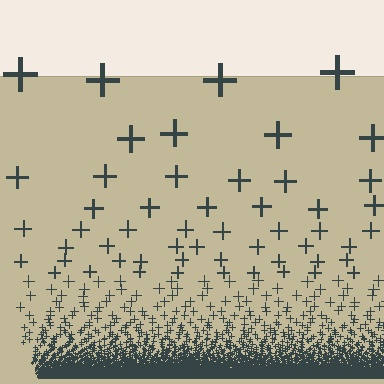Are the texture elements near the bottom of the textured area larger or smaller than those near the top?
Smaller. The gradient is inverted — elements near the bottom are smaller and denser.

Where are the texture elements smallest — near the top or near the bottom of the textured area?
Near the bottom.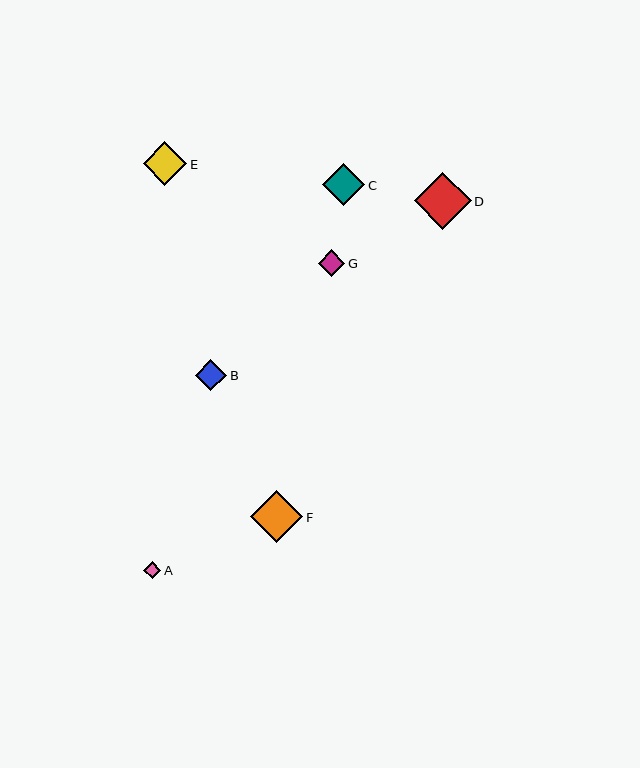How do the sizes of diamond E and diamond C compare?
Diamond E and diamond C are approximately the same size.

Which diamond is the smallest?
Diamond A is the smallest with a size of approximately 17 pixels.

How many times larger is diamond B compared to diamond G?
Diamond B is approximately 1.2 times the size of diamond G.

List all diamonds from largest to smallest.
From largest to smallest: D, F, E, C, B, G, A.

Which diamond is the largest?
Diamond D is the largest with a size of approximately 57 pixels.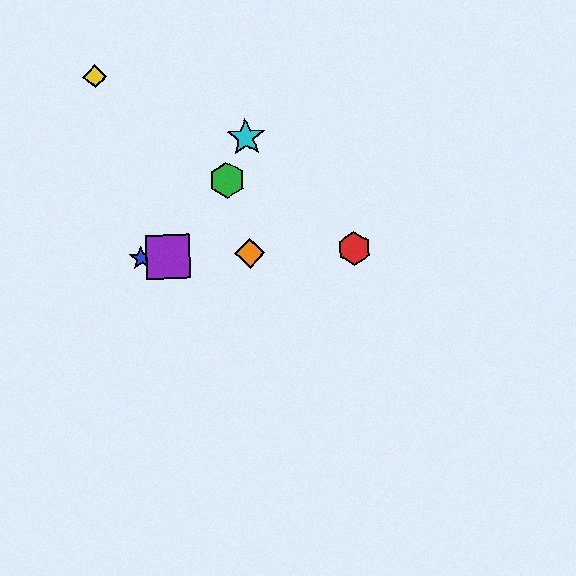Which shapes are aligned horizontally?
The red hexagon, the blue star, the purple square, the orange diamond are aligned horizontally.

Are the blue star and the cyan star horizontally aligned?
No, the blue star is at y≈258 and the cyan star is at y≈137.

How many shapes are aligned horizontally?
4 shapes (the red hexagon, the blue star, the purple square, the orange diamond) are aligned horizontally.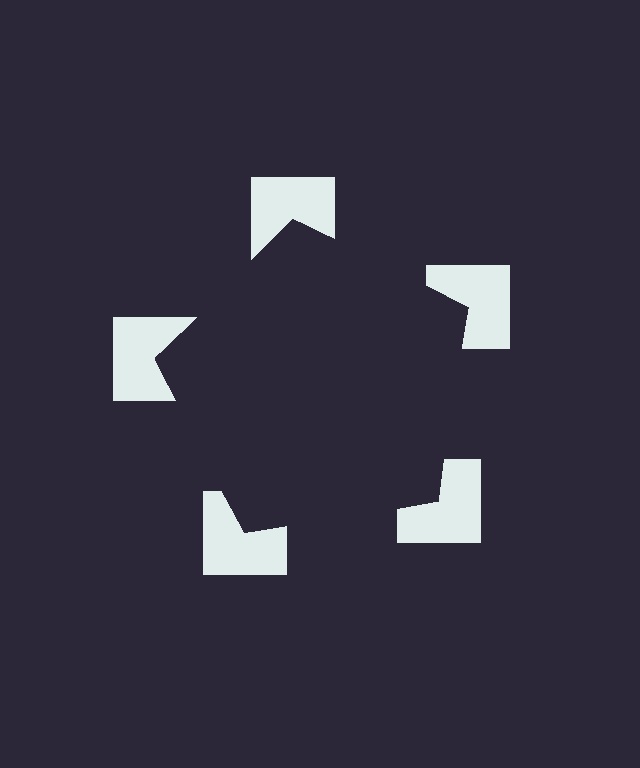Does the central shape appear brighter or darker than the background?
It typically appears slightly darker than the background, even though no actual brightness change is drawn.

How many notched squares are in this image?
There are 5 — one at each vertex of the illusory pentagon.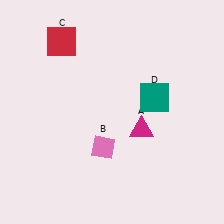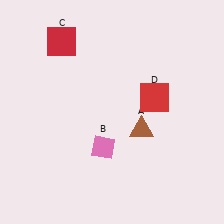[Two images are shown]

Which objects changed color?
A changed from magenta to brown. D changed from teal to red.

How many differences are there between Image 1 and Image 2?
There are 2 differences between the two images.